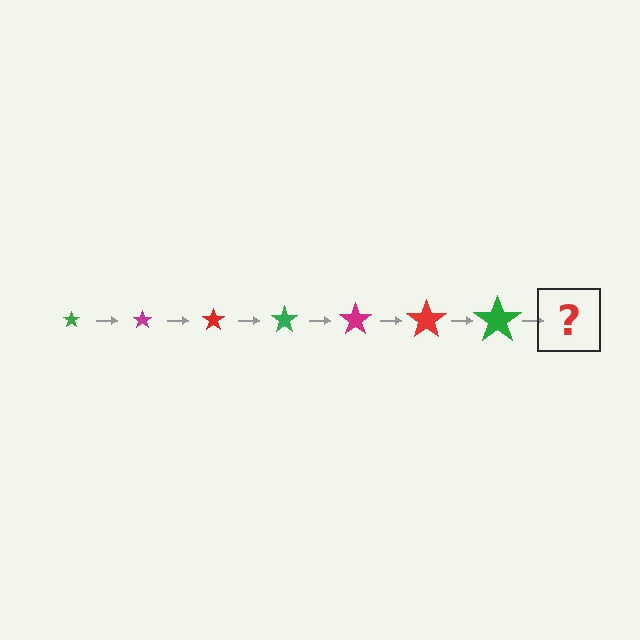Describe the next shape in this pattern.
It should be a magenta star, larger than the previous one.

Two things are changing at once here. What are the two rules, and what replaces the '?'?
The two rules are that the star grows larger each step and the color cycles through green, magenta, and red. The '?' should be a magenta star, larger than the previous one.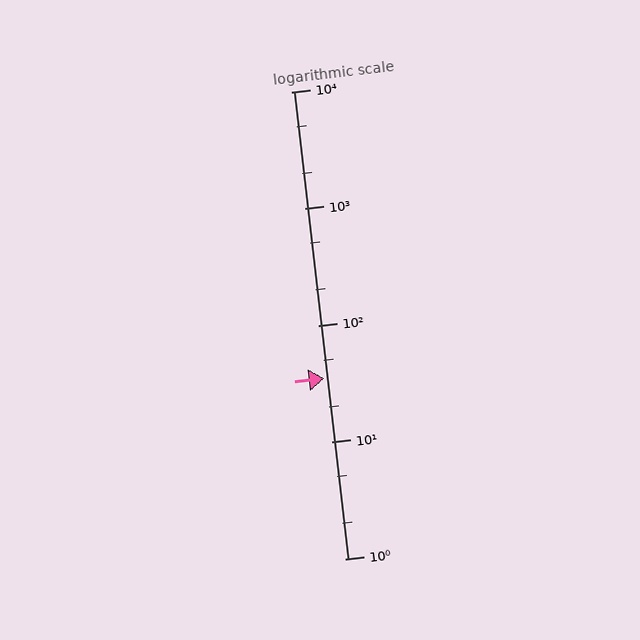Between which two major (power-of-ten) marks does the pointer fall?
The pointer is between 10 and 100.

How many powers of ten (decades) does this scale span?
The scale spans 4 decades, from 1 to 10000.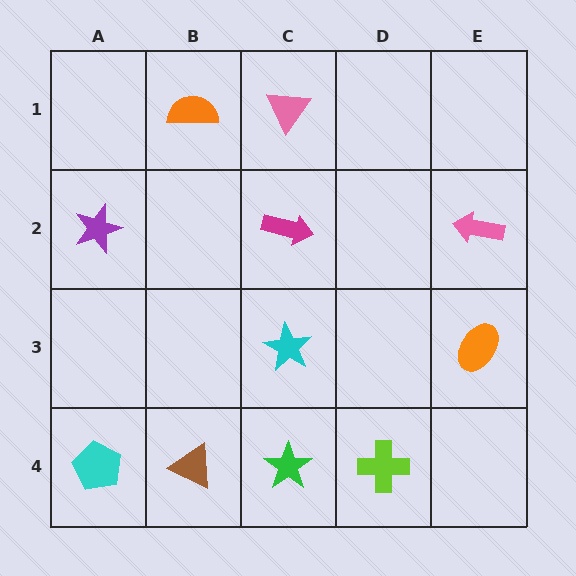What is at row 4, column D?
A lime cross.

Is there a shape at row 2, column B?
No, that cell is empty.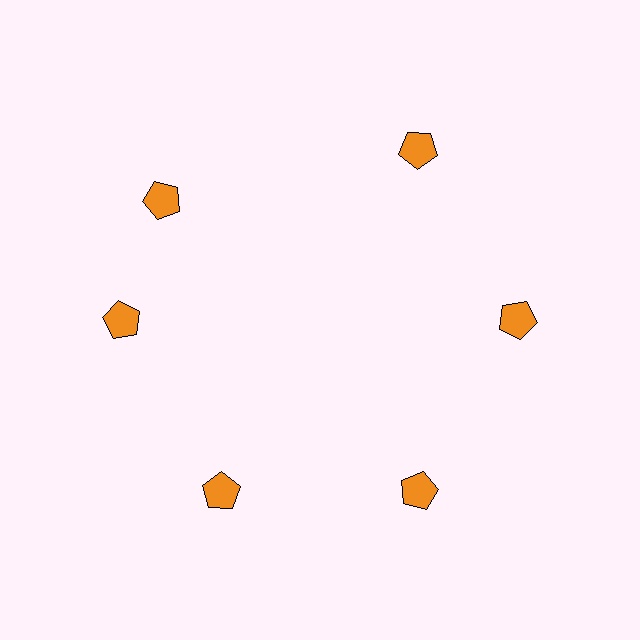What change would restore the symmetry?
The symmetry would be restored by rotating it back into even spacing with its neighbors so that all 6 pentagons sit at equal angles and equal distance from the center.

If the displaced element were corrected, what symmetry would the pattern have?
It would have 6-fold rotational symmetry — the pattern would map onto itself every 60 degrees.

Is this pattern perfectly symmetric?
No. The 6 orange pentagons are arranged in a ring, but one element near the 11 o'clock position is rotated out of alignment along the ring, breaking the 6-fold rotational symmetry.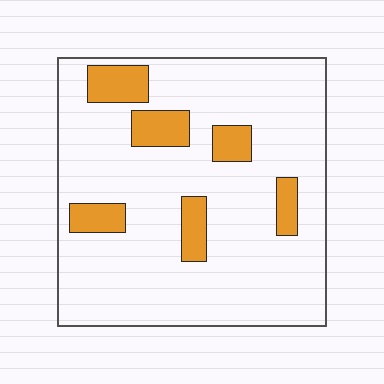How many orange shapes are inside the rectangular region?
6.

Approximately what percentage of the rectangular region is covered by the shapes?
Approximately 15%.